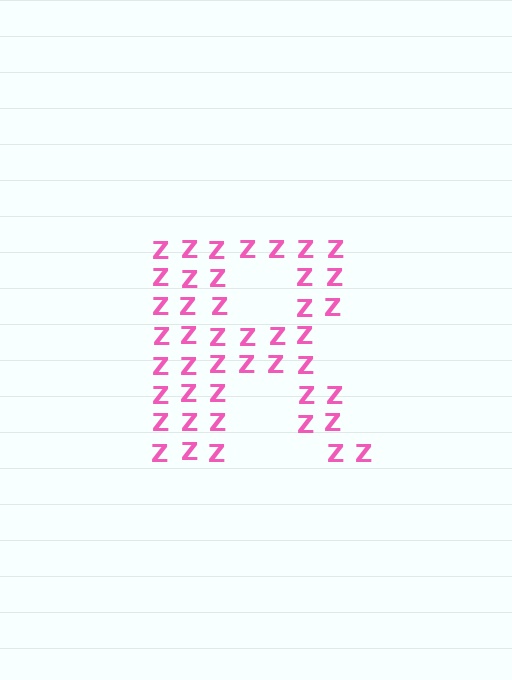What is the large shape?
The large shape is the letter R.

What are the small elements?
The small elements are letter Z's.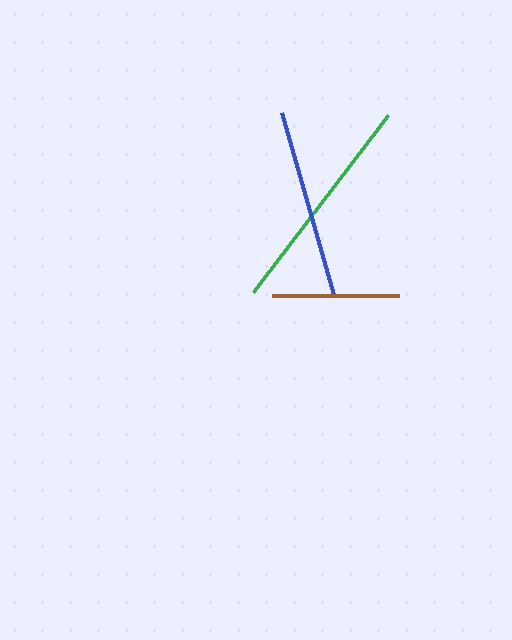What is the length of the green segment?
The green segment is approximately 222 pixels long.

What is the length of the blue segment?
The blue segment is approximately 190 pixels long.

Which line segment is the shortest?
The brown line is the shortest at approximately 128 pixels.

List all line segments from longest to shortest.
From longest to shortest: green, blue, brown.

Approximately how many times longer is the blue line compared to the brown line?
The blue line is approximately 1.5 times the length of the brown line.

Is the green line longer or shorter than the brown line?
The green line is longer than the brown line.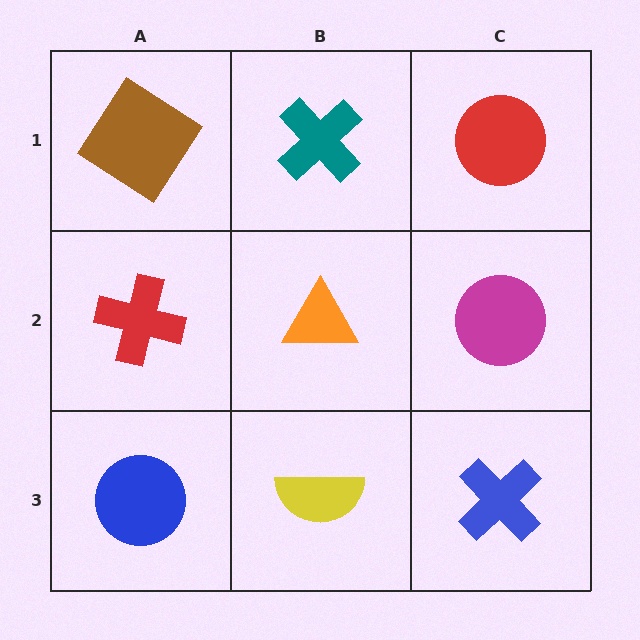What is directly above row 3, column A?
A red cross.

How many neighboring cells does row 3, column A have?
2.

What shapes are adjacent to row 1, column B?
An orange triangle (row 2, column B), a brown diamond (row 1, column A), a red circle (row 1, column C).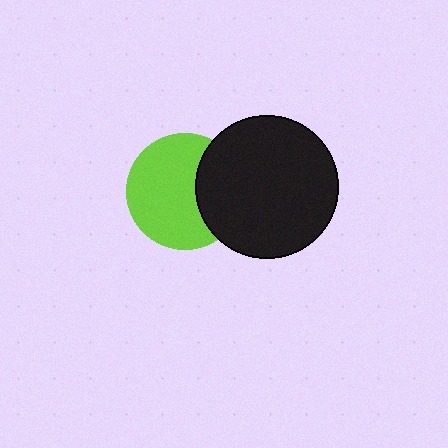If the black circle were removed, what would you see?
You would see the complete lime circle.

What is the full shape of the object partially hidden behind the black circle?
The partially hidden object is a lime circle.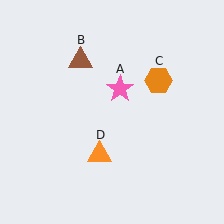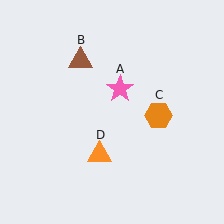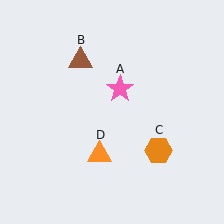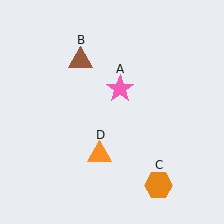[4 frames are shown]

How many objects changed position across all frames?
1 object changed position: orange hexagon (object C).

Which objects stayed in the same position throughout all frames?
Pink star (object A) and brown triangle (object B) and orange triangle (object D) remained stationary.